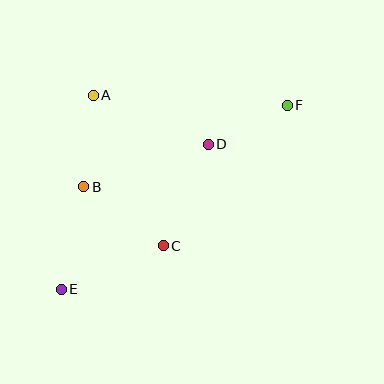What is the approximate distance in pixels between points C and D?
The distance between C and D is approximately 111 pixels.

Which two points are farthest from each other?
Points E and F are farthest from each other.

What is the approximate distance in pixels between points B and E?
The distance between B and E is approximately 105 pixels.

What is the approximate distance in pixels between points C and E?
The distance between C and E is approximately 111 pixels.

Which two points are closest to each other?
Points D and F are closest to each other.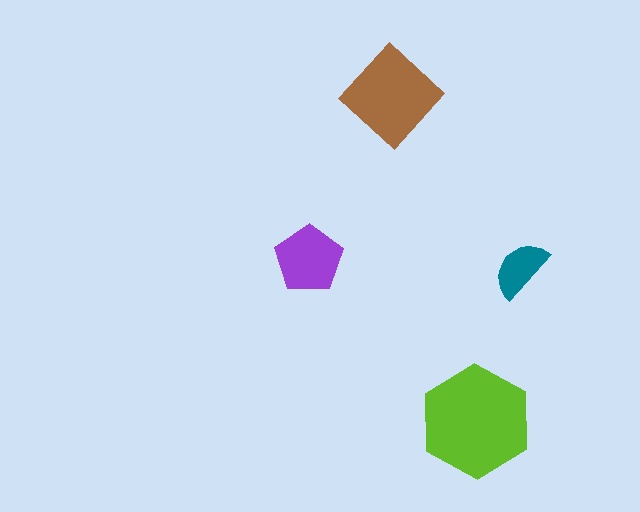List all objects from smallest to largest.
The teal semicircle, the purple pentagon, the brown diamond, the lime hexagon.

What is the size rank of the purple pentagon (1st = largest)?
3rd.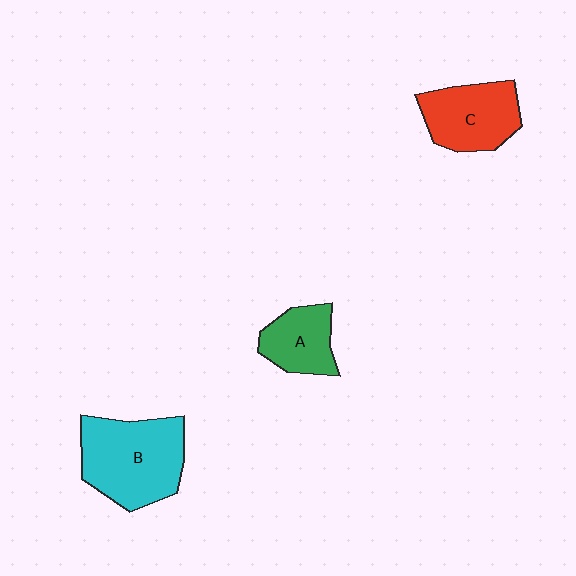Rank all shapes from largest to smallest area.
From largest to smallest: B (cyan), C (red), A (green).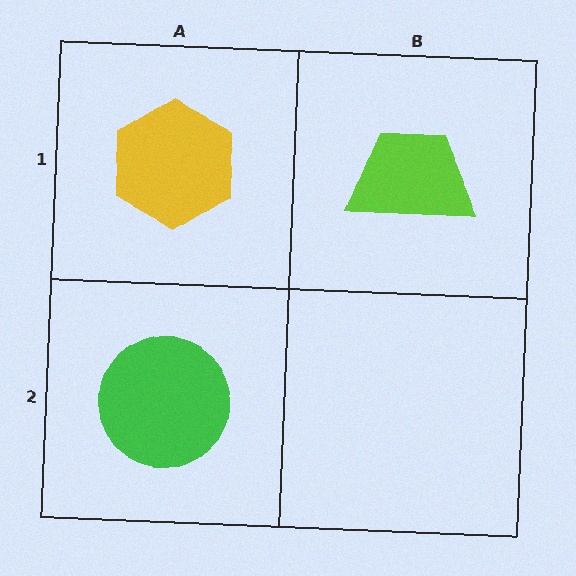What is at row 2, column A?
A green circle.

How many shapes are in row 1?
2 shapes.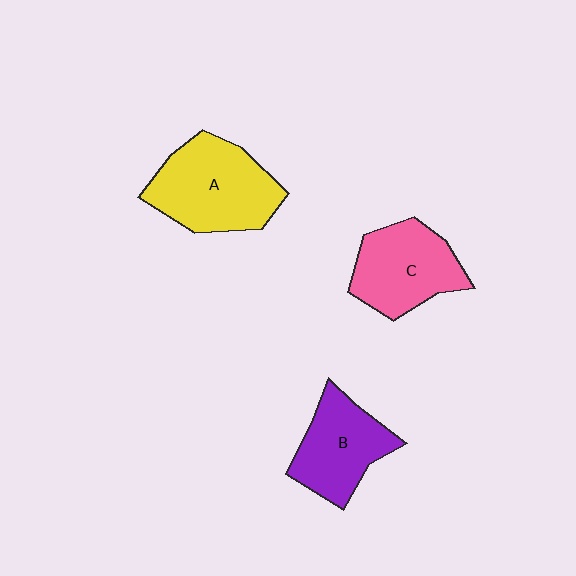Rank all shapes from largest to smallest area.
From largest to smallest: A (yellow), C (pink), B (purple).